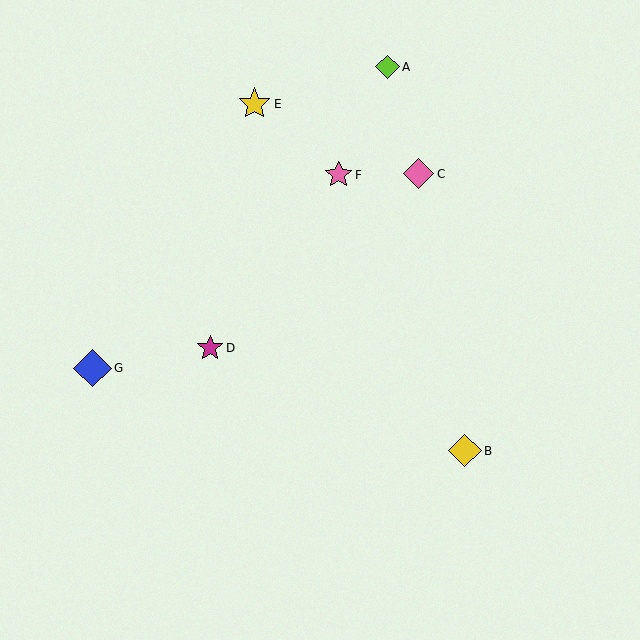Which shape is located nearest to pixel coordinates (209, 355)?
The magenta star (labeled D) at (210, 348) is nearest to that location.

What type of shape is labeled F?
Shape F is a pink star.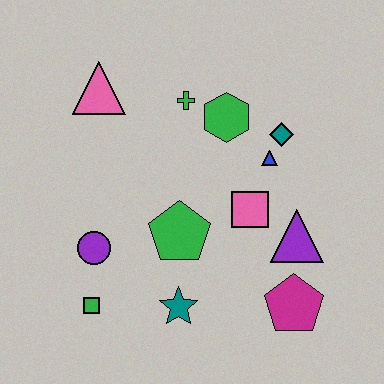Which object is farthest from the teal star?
The pink triangle is farthest from the teal star.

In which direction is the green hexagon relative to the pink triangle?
The green hexagon is to the right of the pink triangle.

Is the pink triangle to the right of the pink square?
No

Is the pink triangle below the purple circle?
No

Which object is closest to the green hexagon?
The green cross is closest to the green hexagon.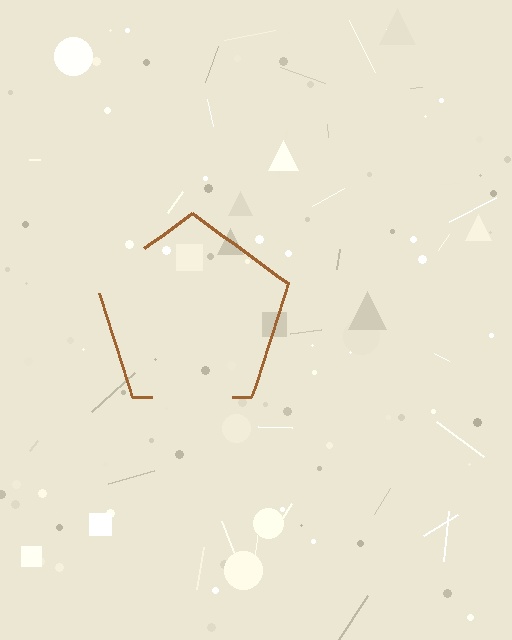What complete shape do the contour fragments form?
The contour fragments form a pentagon.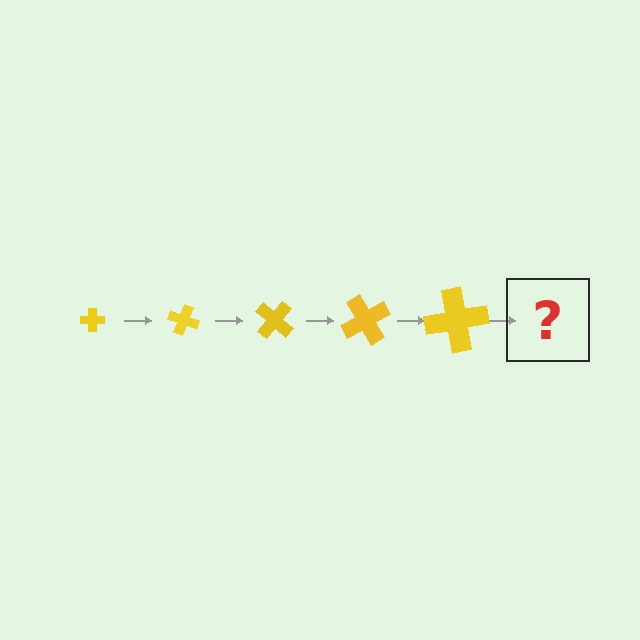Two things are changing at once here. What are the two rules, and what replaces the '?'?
The two rules are that the cross grows larger each step and it rotates 20 degrees each step. The '?' should be a cross, larger than the previous one and rotated 100 degrees from the start.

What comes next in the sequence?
The next element should be a cross, larger than the previous one and rotated 100 degrees from the start.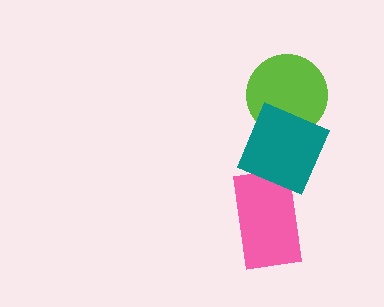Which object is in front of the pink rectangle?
The teal diamond is in front of the pink rectangle.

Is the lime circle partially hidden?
Yes, it is partially covered by another shape.